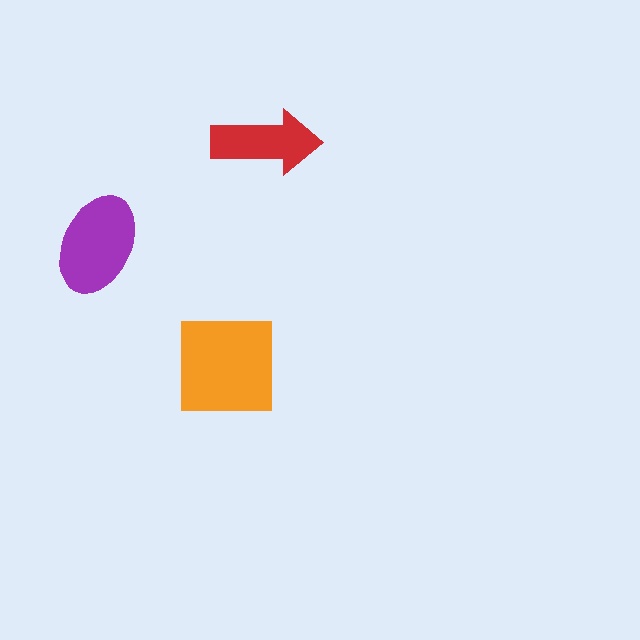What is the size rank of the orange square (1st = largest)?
1st.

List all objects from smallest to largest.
The red arrow, the purple ellipse, the orange square.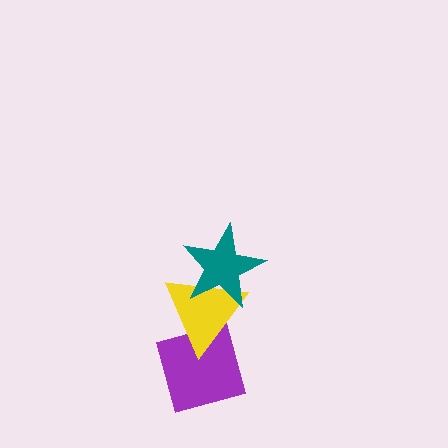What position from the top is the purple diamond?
The purple diamond is 3rd from the top.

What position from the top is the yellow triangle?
The yellow triangle is 2nd from the top.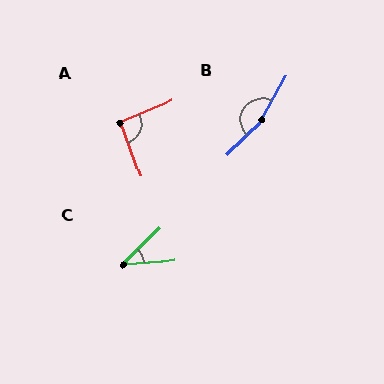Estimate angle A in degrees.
Approximately 92 degrees.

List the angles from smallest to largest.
C (40°), A (92°), B (163°).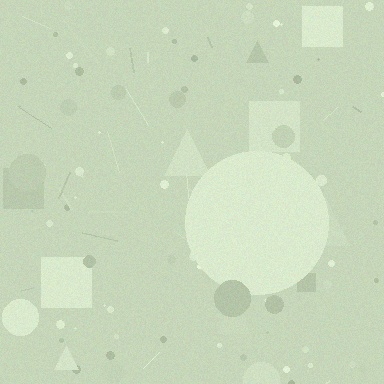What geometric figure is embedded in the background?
A circle is embedded in the background.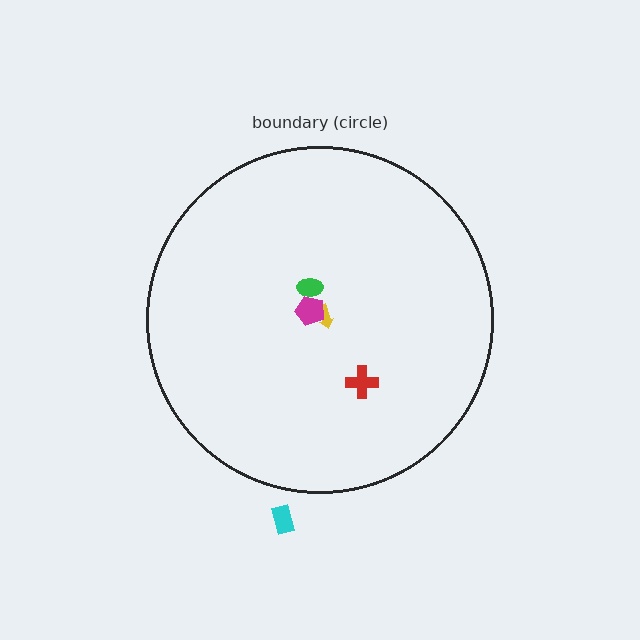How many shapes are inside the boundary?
4 inside, 1 outside.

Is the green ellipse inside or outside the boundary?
Inside.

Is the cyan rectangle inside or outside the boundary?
Outside.